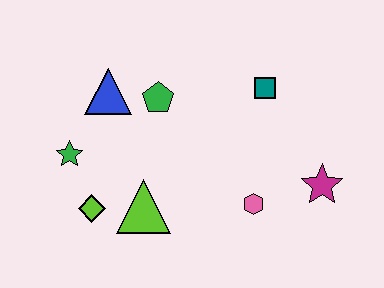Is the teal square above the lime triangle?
Yes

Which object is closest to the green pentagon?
The blue triangle is closest to the green pentagon.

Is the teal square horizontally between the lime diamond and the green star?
No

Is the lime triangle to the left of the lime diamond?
No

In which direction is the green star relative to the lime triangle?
The green star is to the left of the lime triangle.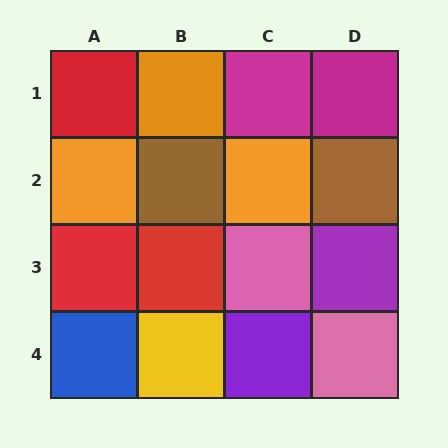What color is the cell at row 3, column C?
Pink.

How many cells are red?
3 cells are red.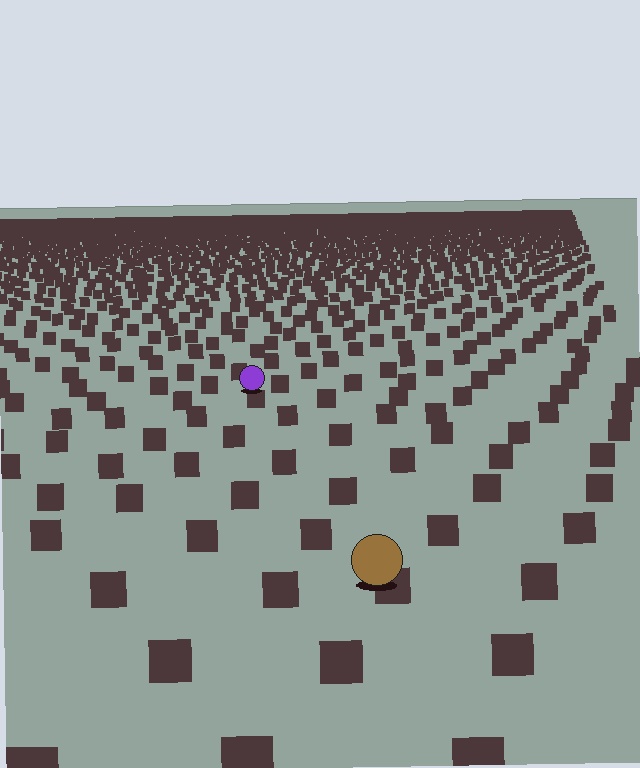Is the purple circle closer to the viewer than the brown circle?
No. The brown circle is closer — you can tell from the texture gradient: the ground texture is coarser near it.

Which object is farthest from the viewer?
The purple circle is farthest from the viewer. It appears smaller and the ground texture around it is denser.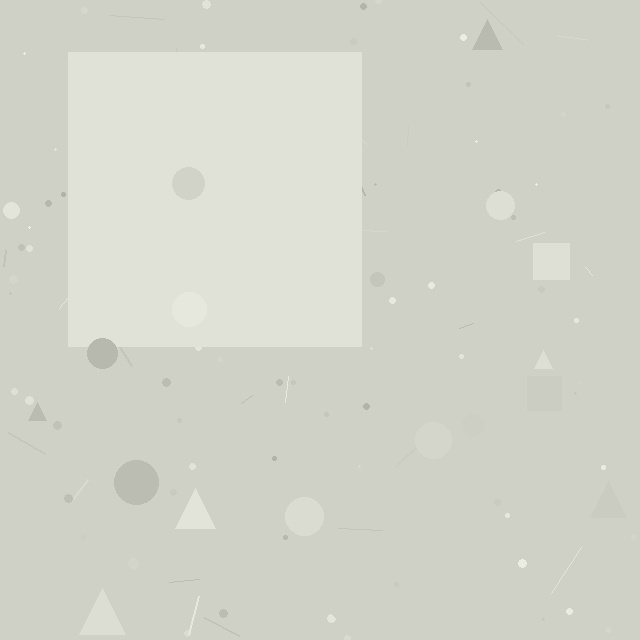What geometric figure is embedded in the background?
A square is embedded in the background.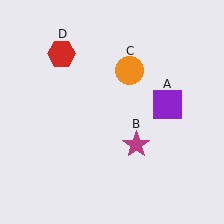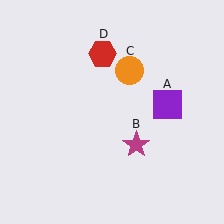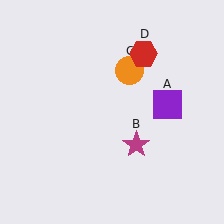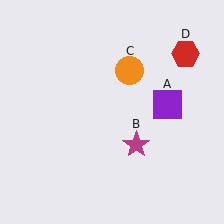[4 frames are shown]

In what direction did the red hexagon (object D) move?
The red hexagon (object D) moved right.